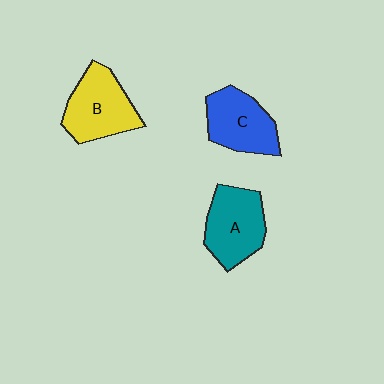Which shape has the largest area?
Shape B (yellow).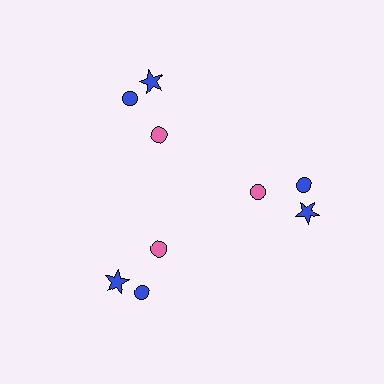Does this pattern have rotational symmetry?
Yes, this pattern has 3-fold rotational symmetry. It looks the same after rotating 120 degrees around the center.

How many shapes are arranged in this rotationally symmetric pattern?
There are 9 shapes, arranged in 3 groups of 3.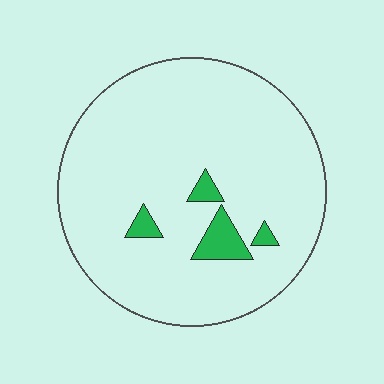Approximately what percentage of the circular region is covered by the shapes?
Approximately 5%.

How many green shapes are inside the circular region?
4.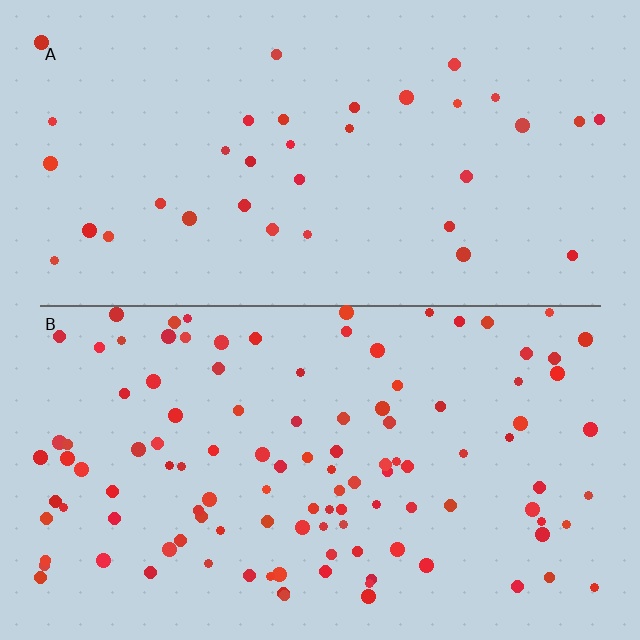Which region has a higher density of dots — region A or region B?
B (the bottom).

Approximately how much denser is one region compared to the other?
Approximately 3.2× — region B over region A.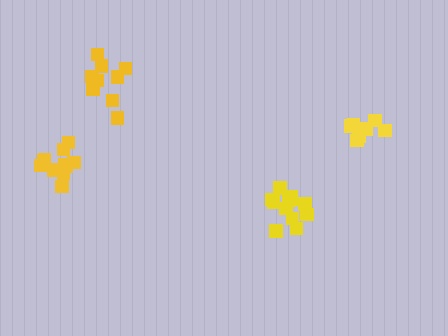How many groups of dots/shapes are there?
There are 4 groups.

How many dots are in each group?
Group 1: 13 dots, Group 2: 8 dots, Group 3: 9 dots, Group 4: 11 dots (41 total).